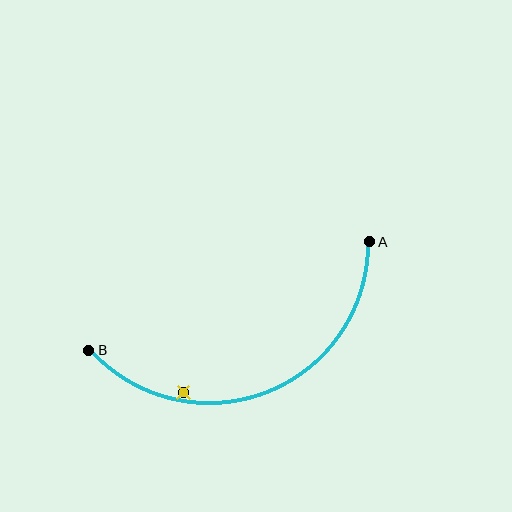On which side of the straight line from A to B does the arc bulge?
The arc bulges below the straight line connecting A and B.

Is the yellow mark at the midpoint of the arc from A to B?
No — the yellow mark does not lie on the arc at all. It sits slightly inside the curve.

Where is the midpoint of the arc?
The arc midpoint is the point on the curve farthest from the straight line joining A and B. It sits below that line.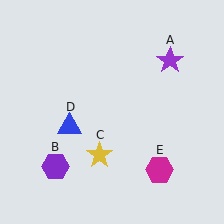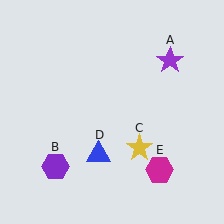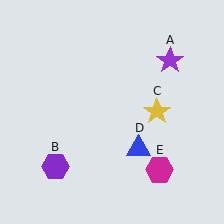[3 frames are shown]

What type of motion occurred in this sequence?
The yellow star (object C), blue triangle (object D) rotated counterclockwise around the center of the scene.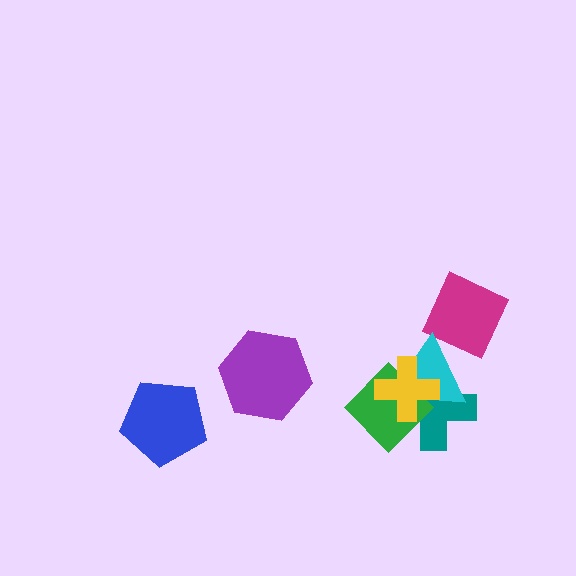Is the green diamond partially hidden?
Yes, it is partially covered by another shape.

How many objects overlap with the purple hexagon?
0 objects overlap with the purple hexagon.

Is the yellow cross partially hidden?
No, no other shape covers it.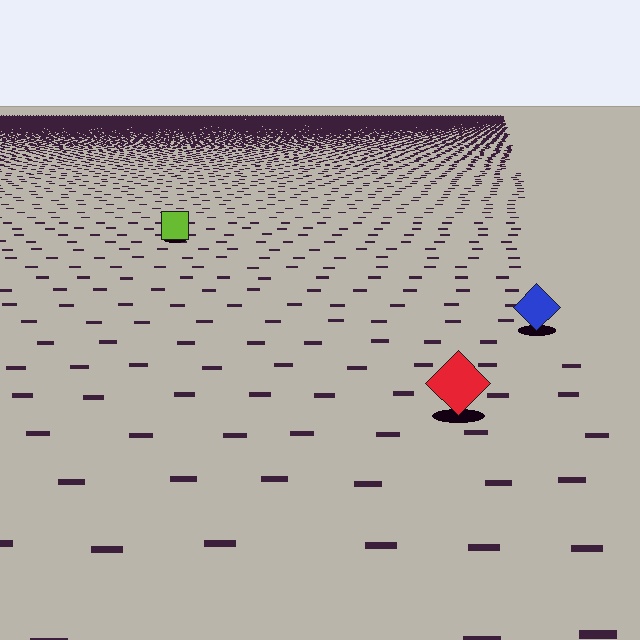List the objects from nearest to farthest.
From nearest to farthest: the red diamond, the blue diamond, the lime square.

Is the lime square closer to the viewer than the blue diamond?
No. The blue diamond is closer — you can tell from the texture gradient: the ground texture is coarser near it.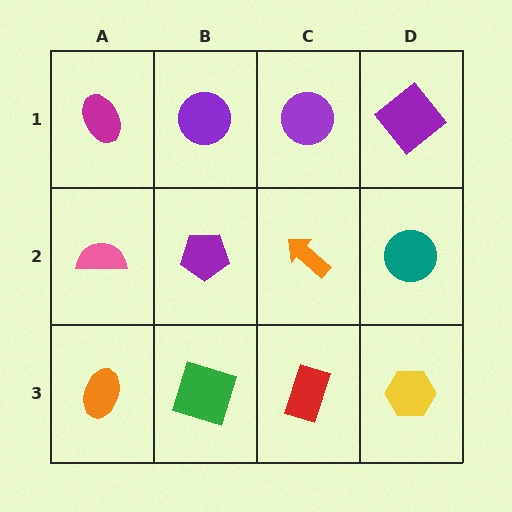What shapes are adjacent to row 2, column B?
A purple circle (row 1, column B), a green square (row 3, column B), a pink semicircle (row 2, column A), an orange arrow (row 2, column C).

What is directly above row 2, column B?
A purple circle.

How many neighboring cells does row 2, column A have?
3.